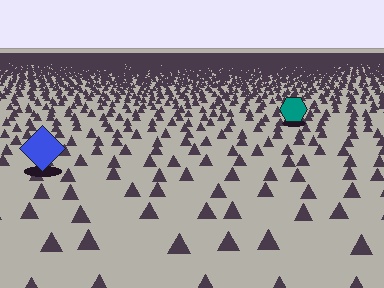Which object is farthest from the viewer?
The teal hexagon is farthest from the viewer. It appears smaller and the ground texture around it is denser.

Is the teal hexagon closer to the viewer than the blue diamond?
No. The blue diamond is closer — you can tell from the texture gradient: the ground texture is coarser near it.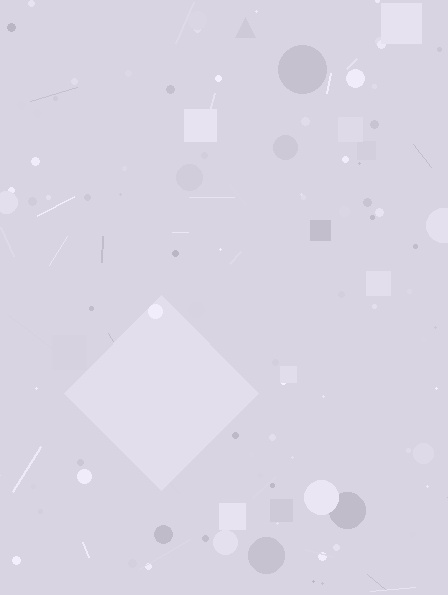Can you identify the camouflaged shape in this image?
The camouflaged shape is a diamond.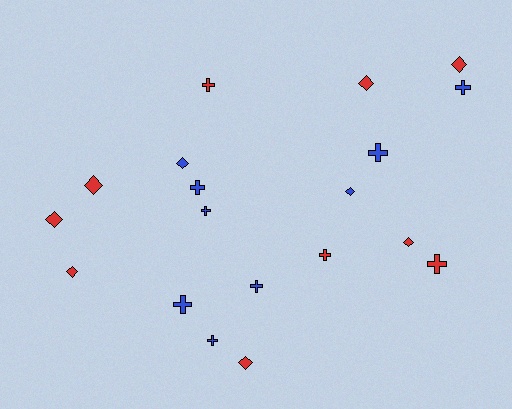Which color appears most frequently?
Red, with 10 objects.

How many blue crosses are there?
There are 7 blue crosses.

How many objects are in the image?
There are 19 objects.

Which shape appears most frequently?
Cross, with 10 objects.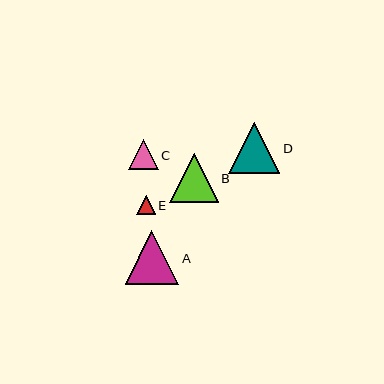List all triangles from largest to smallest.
From largest to smallest: A, D, B, C, E.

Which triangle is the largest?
Triangle A is the largest with a size of approximately 54 pixels.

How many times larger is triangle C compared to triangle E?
Triangle C is approximately 1.6 times the size of triangle E.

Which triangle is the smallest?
Triangle E is the smallest with a size of approximately 19 pixels.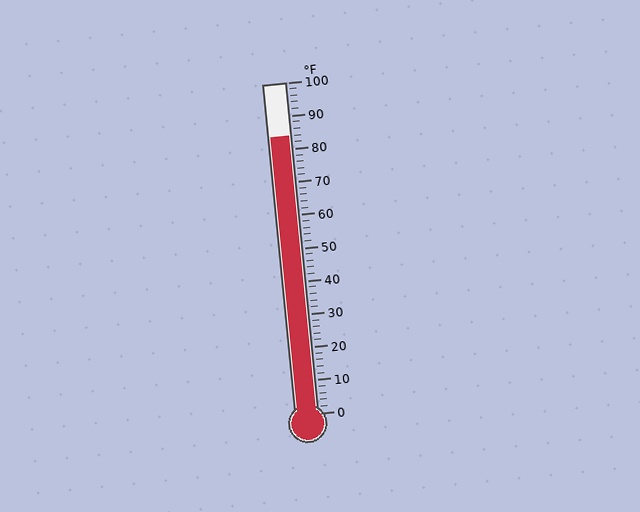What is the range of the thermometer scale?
The thermometer scale ranges from 0°F to 100°F.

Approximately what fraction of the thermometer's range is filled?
The thermometer is filled to approximately 85% of its range.